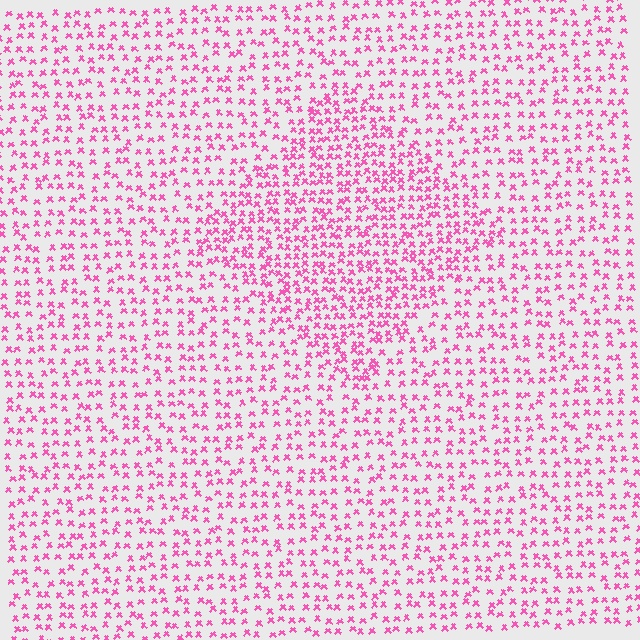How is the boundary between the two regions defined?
The boundary is defined by a change in element density (approximately 1.7x ratio). All elements are the same color, size, and shape.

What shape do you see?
I see a diamond.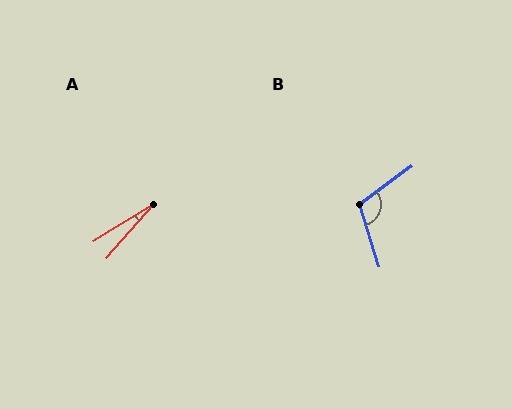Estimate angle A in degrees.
Approximately 17 degrees.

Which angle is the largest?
B, at approximately 109 degrees.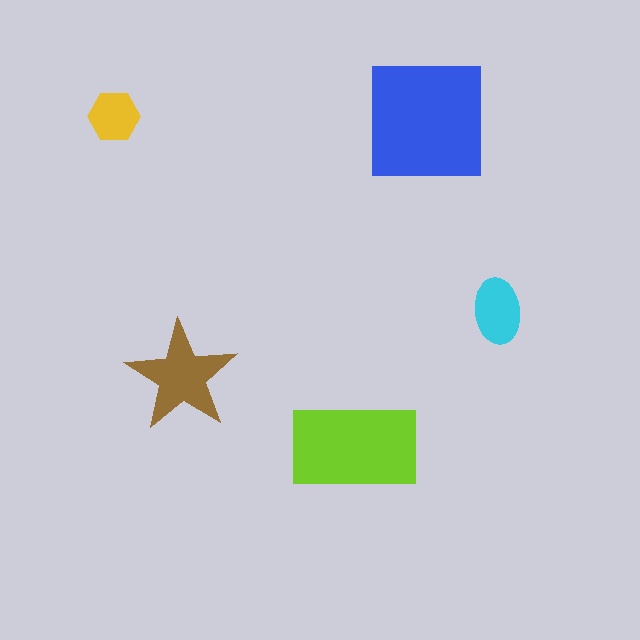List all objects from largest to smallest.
The blue square, the lime rectangle, the brown star, the cyan ellipse, the yellow hexagon.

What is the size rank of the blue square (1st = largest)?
1st.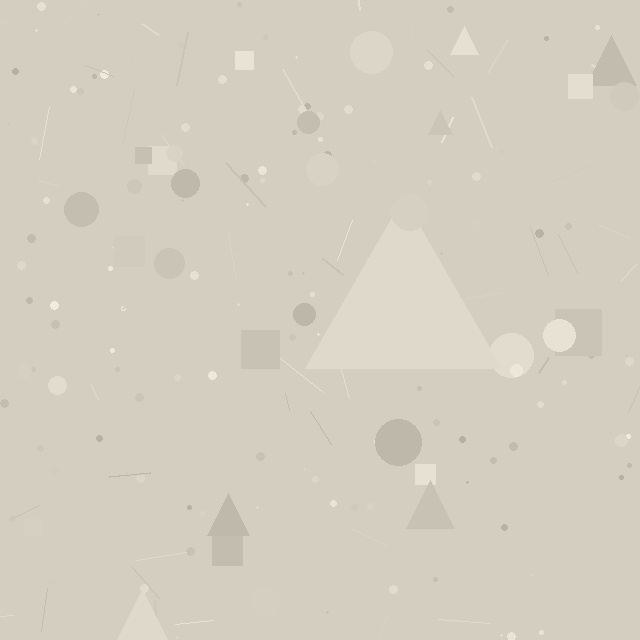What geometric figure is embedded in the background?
A triangle is embedded in the background.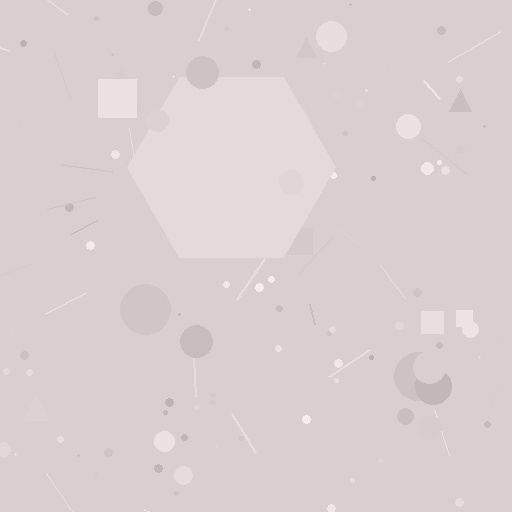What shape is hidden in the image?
A hexagon is hidden in the image.